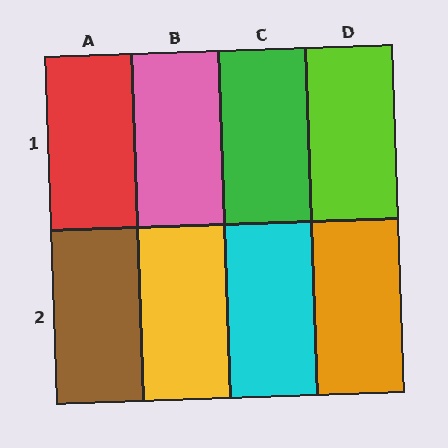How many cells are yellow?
1 cell is yellow.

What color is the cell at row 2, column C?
Cyan.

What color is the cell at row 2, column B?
Yellow.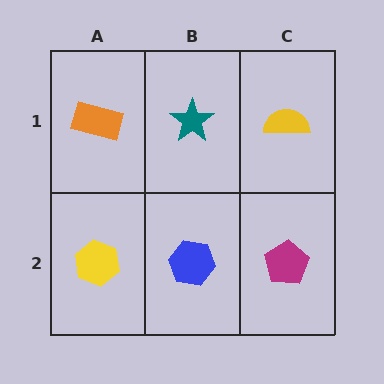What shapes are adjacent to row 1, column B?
A blue hexagon (row 2, column B), an orange rectangle (row 1, column A), a yellow semicircle (row 1, column C).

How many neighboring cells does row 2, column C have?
2.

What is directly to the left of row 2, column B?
A yellow hexagon.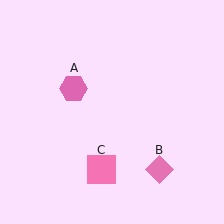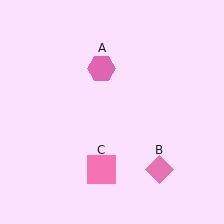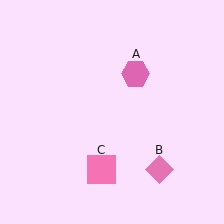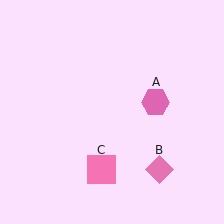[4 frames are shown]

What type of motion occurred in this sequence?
The pink hexagon (object A) rotated clockwise around the center of the scene.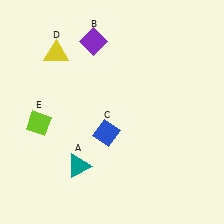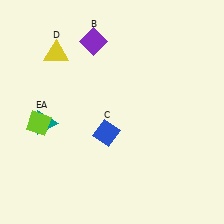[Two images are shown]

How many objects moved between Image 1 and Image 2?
1 object moved between the two images.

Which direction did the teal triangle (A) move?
The teal triangle (A) moved up.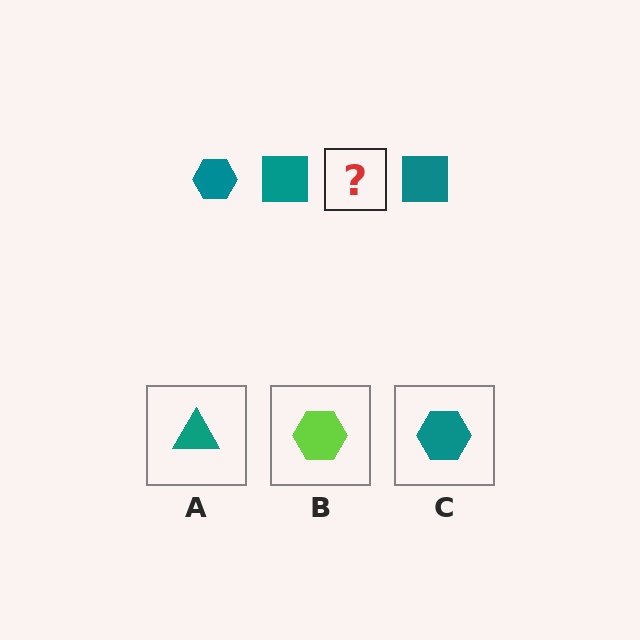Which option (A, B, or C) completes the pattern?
C.